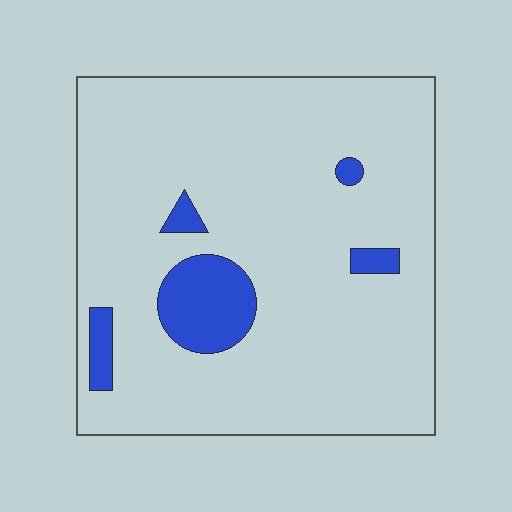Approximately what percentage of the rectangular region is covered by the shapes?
Approximately 10%.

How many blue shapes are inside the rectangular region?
5.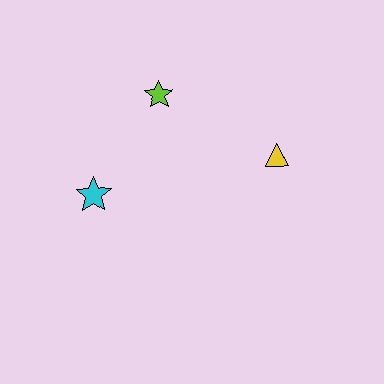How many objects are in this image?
There are 3 objects.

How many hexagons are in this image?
There are no hexagons.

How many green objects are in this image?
There are no green objects.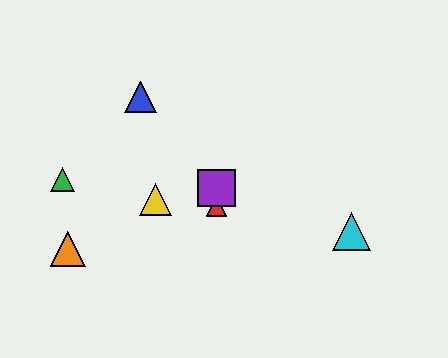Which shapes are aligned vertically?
The red triangle, the purple square are aligned vertically.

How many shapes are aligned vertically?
2 shapes (the red triangle, the purple square) are aligned vertically.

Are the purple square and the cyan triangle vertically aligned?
No, the purple square is at x≈216 and the cyan triangle is at x≈351.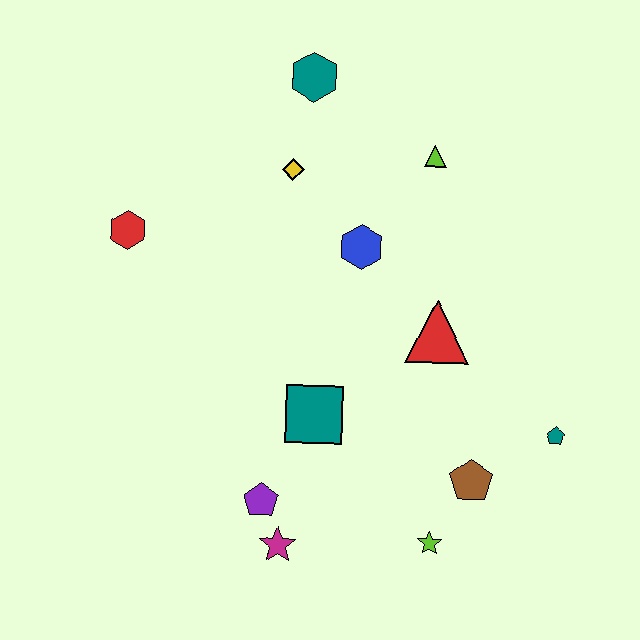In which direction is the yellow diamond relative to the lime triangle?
The yellow diamond is to the left of the lime triangle.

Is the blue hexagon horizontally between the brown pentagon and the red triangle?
No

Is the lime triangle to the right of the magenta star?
Yes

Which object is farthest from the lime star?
The teal hexagon is farthest from the lime star.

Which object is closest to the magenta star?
The purple pentagon is closest to the magenta star.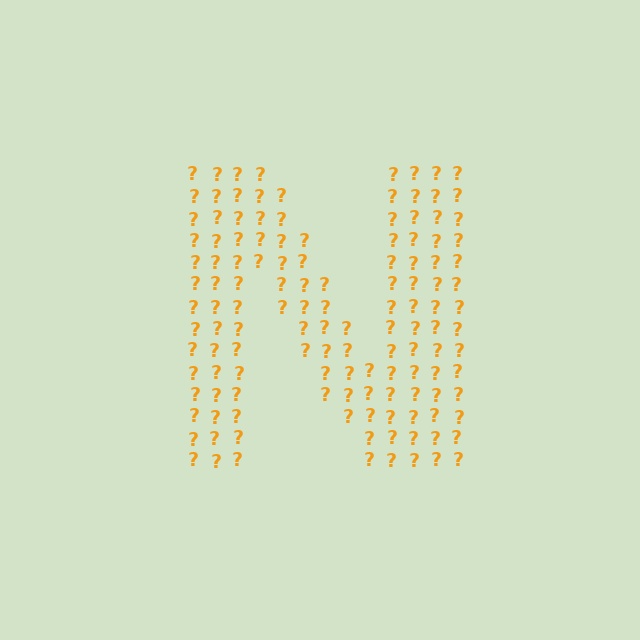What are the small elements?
The small elements are question marks.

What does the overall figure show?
The overall figure shows the letter N.